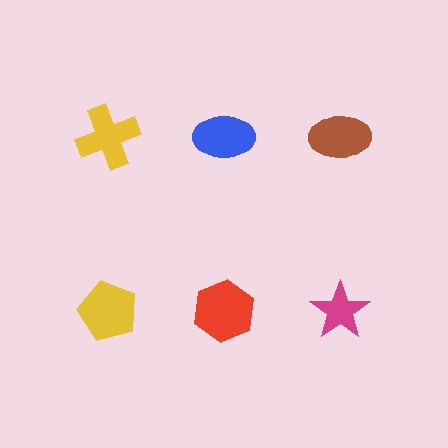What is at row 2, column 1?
A yellow pentagon.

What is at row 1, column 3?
A brown ellipse.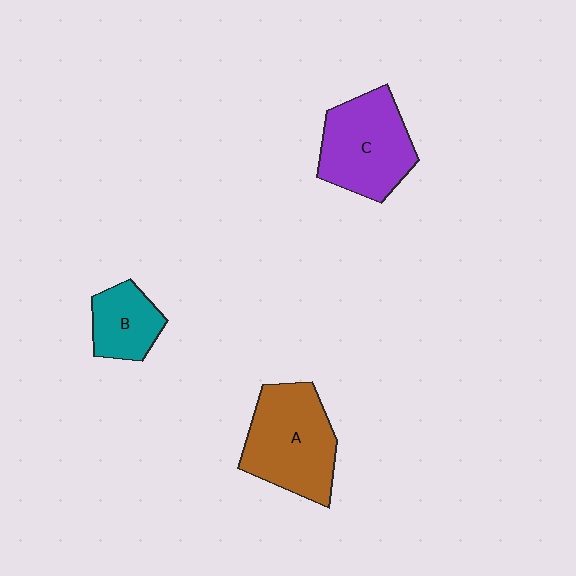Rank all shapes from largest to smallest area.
From largest to smallest: A (brown), C (purple), B (teal).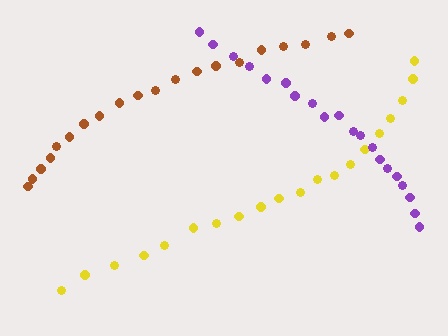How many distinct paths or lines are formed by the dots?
There are 3 distinct paths.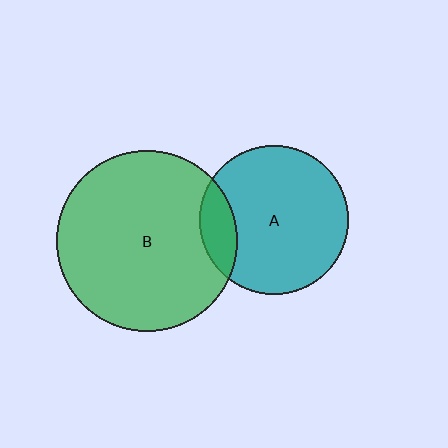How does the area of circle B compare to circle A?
Approximately 1.5 times.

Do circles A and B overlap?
Yes.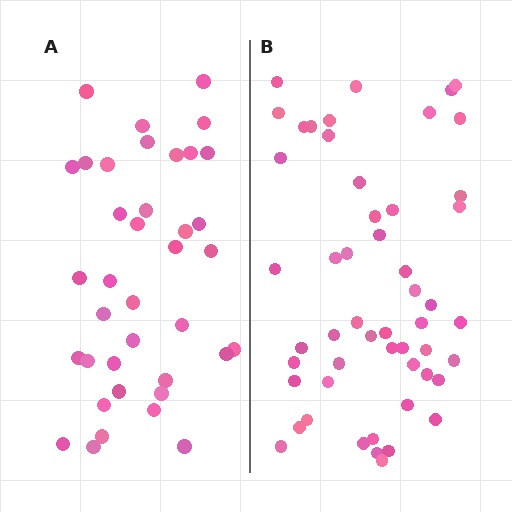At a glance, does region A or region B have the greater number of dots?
Region B (the right region) has more dots.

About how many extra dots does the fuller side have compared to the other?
Region B has approximately 15 more dots than region A.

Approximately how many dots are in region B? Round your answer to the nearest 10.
About 50 dots. (The exact count is 52, which rounds to 50.)